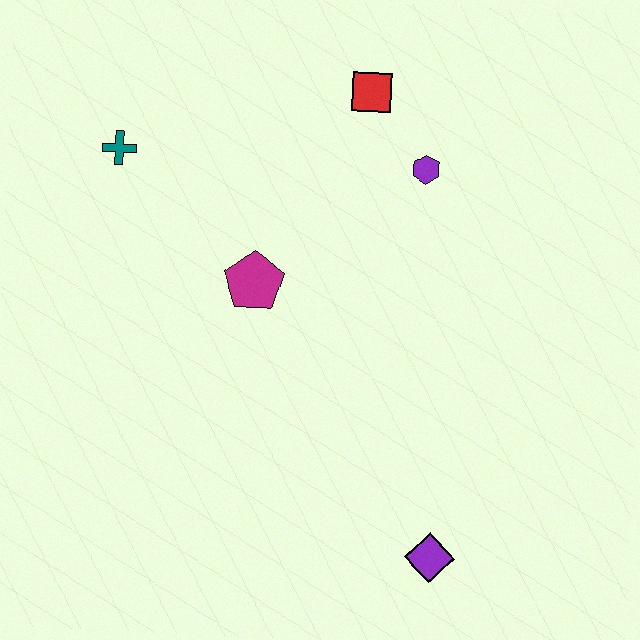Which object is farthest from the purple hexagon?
The purple diamond is farthest from the purple hexagon.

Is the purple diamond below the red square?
Yes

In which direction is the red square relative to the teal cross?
The red square is to the right of the teal cross.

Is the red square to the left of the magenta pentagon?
No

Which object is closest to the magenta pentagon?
The teal cross is closest to the magenta pentagon.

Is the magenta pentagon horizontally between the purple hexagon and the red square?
No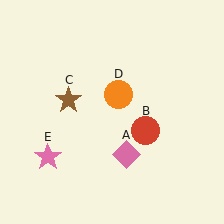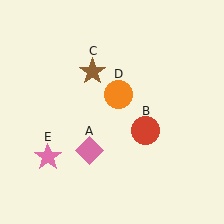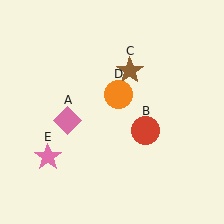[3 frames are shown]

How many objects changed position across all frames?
2 objects changed position: pink diamond (object A), brown star (object C).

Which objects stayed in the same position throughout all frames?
Red circle (object B) and orange circle (object D) and pink star (object E) remained stationary.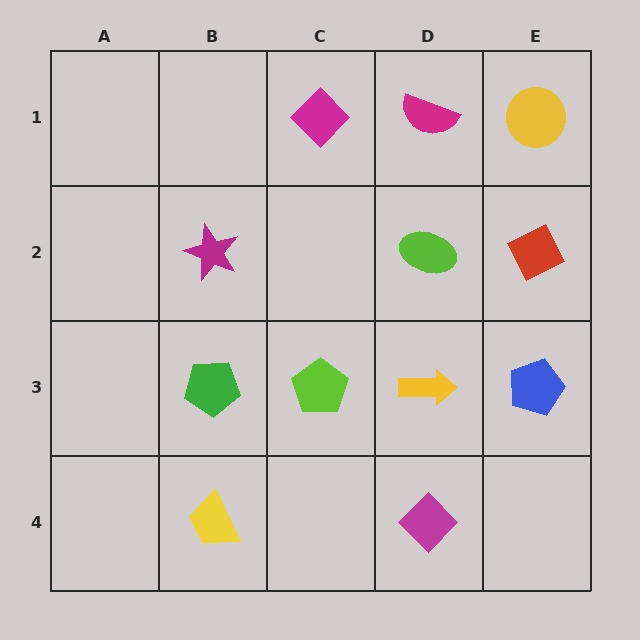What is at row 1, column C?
A magenta diamond.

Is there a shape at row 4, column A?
No, that cell is empty.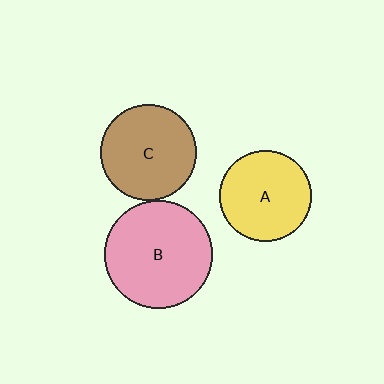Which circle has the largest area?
Circle B (pink).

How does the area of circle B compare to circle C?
Approximately 1.3 times.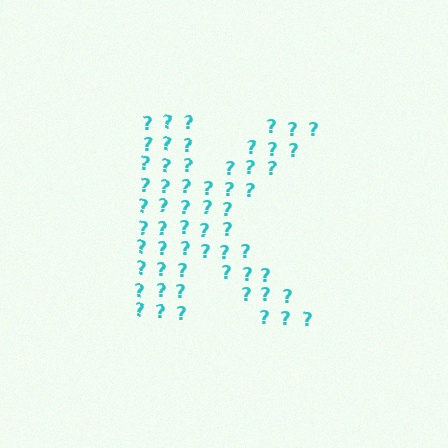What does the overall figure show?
The overall figure shows the letter K.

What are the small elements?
The small elements are question marks.